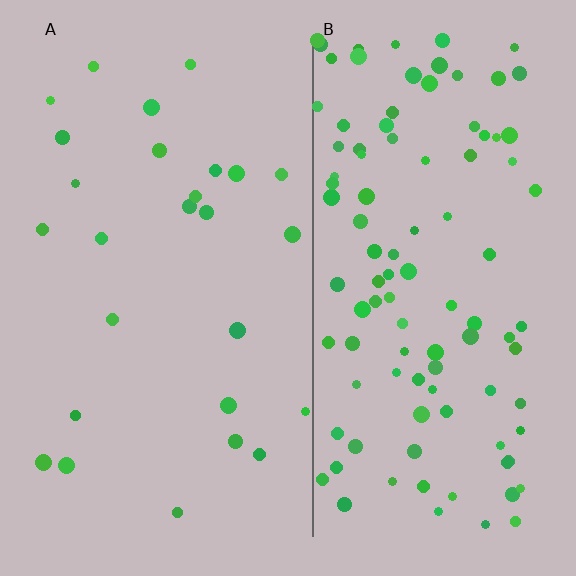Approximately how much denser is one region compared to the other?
Approximately 4.0× — region B over region A.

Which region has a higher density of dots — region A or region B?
B (the right).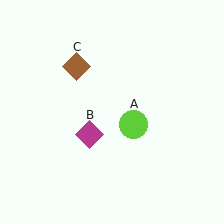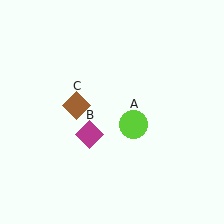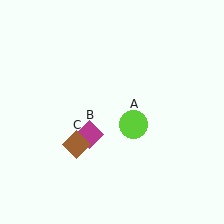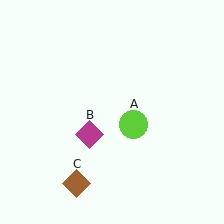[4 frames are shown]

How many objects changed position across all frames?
1 object changed position: brown diamond (object C).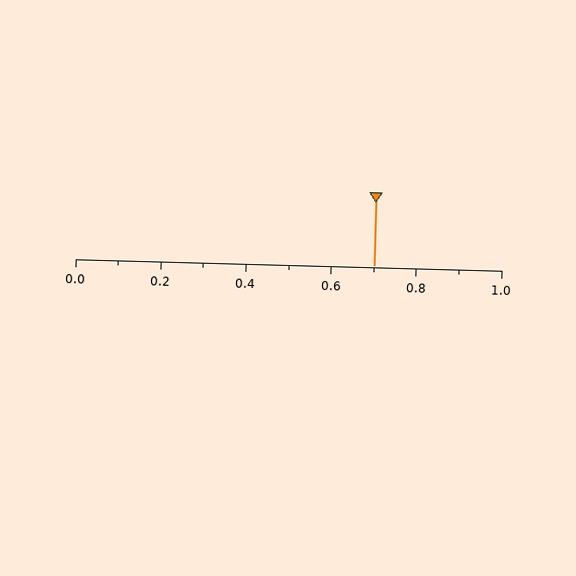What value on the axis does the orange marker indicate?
The marker indicates approximately 0.7.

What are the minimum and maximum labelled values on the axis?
The axis runs from 0.0 to 1.0.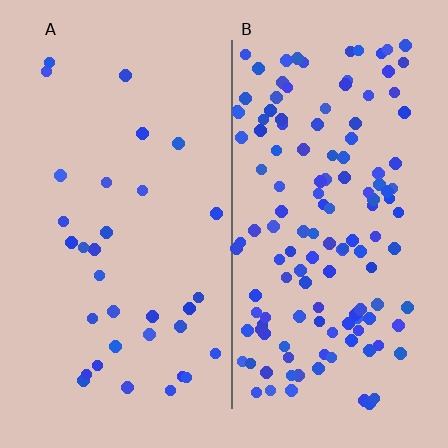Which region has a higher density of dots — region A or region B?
B (the right).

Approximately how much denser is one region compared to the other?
Approximately 4.1× — region B over region A.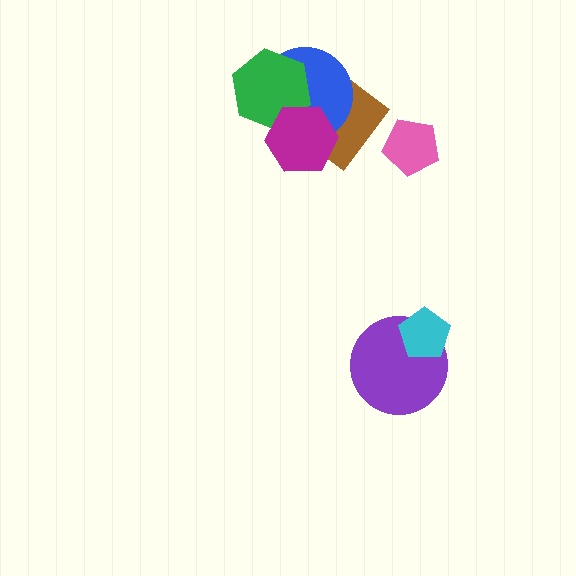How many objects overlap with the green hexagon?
3 objects overlap with the green hexagon.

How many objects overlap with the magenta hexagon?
3 objects overlap with the magenta hexagon.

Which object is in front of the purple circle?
The cyan pentagon is in front of the purple circle.